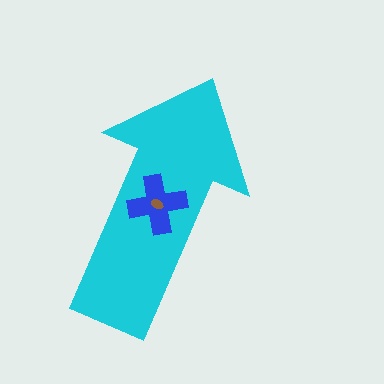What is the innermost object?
The brown ellipse.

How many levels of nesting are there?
3.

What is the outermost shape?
The cyan arrow.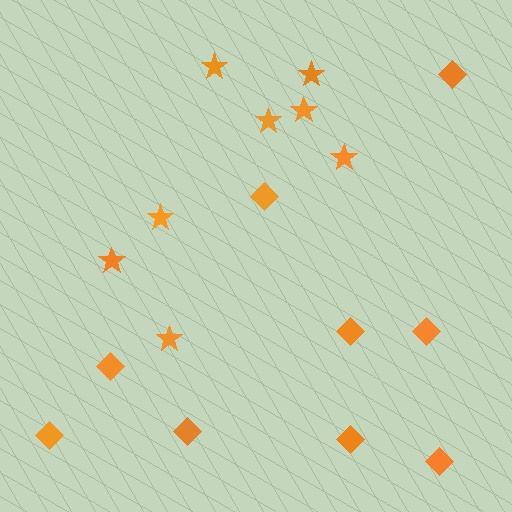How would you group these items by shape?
There are 2 groups: one group of stars (8) and one group of diamonds (9).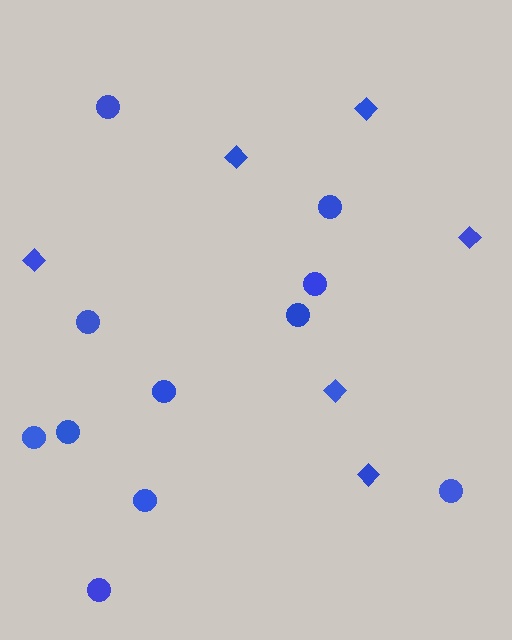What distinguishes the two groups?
There are 2 groups: one group of diamonds (6) and one group of circles (11).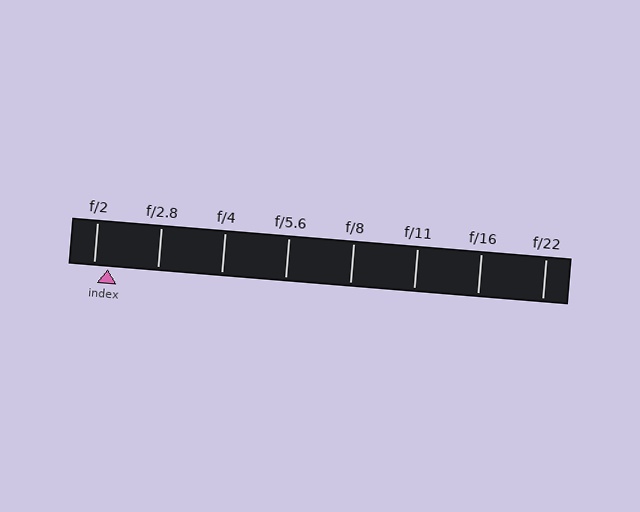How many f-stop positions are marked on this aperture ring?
There are 8 f-stop positions marked.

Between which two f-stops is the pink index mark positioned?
The index mark is between f/2 and f/2.8.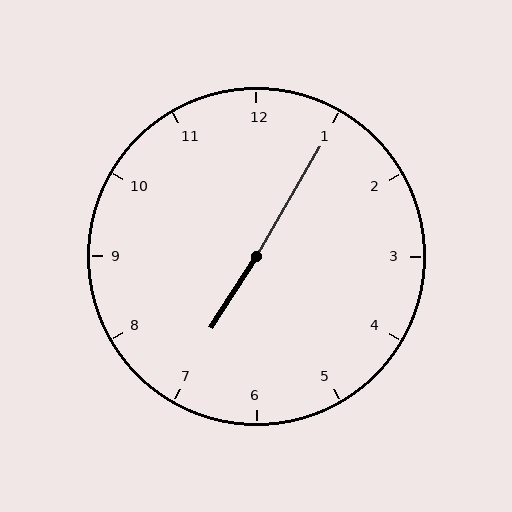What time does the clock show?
7:05.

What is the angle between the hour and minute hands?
Approximately 178 degrees.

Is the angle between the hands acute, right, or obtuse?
It is obtuse.